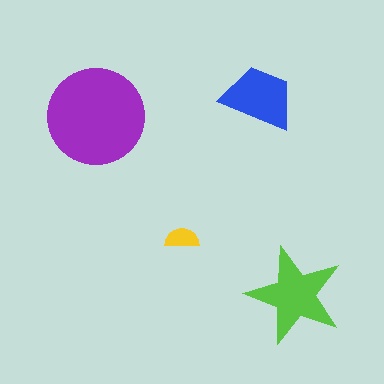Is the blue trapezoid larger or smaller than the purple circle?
Smaller.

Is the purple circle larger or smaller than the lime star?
Larger.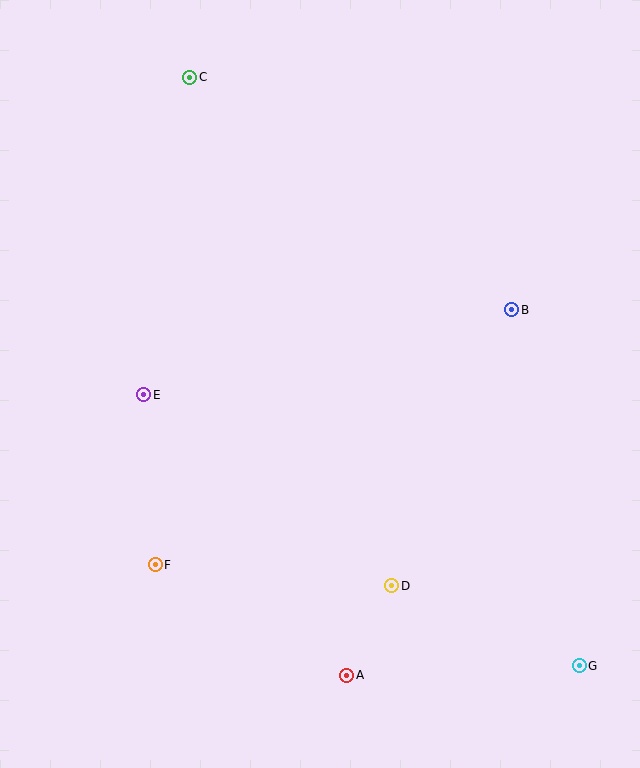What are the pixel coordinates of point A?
Point A is at (347, 675).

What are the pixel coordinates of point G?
Point G is at (579, 666).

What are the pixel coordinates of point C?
Point C is at (190, 77).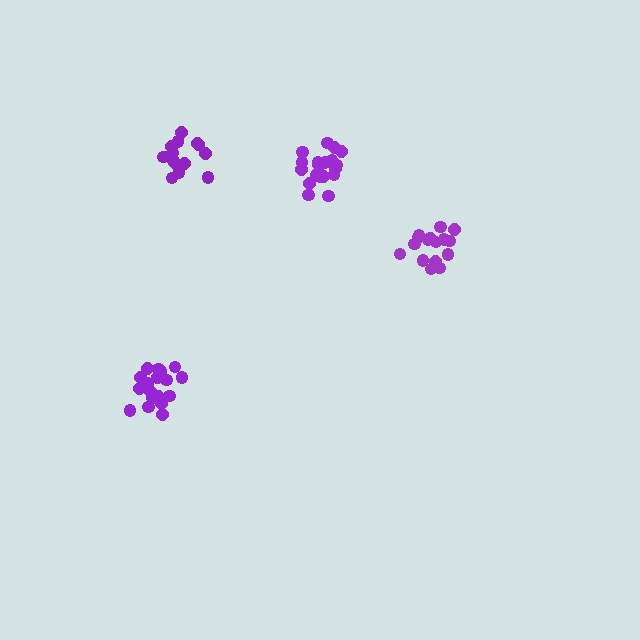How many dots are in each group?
Group 1: 20 dots, Group 2: 19 dots, Group 3: 16 dots, Group 4: 14 dots (69 total).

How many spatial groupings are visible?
There are 4 spatial groupings.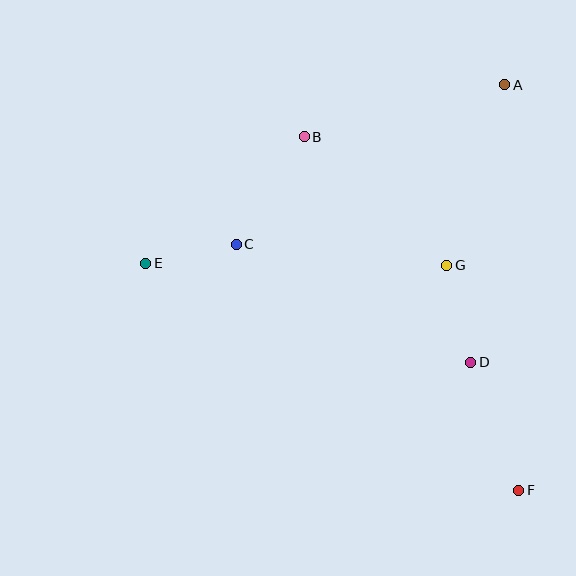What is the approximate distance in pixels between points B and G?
The distance between B and G is approximately 192 pixels.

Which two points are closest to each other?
Points C and E are closest to each other.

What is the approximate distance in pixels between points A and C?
The distance between A and C is approximately 312 pixels.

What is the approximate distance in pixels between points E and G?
The distance between E and G is approximately 301 pixels.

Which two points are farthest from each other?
Points E and F are farthest from each other.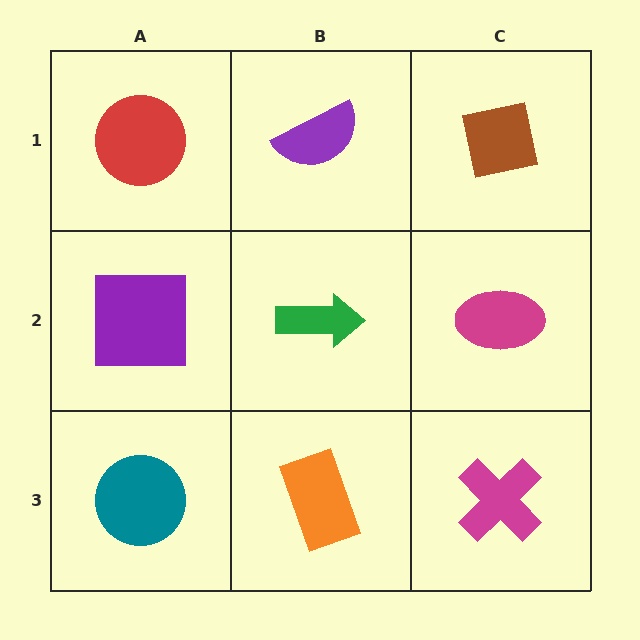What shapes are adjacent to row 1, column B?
A green arrow (row 2, column B), a red circle (row 1, column A), a brown square (row 1, column C).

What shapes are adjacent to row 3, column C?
A magenta ellipse (row 2, column C), an orange rectangle (row 3, column B).